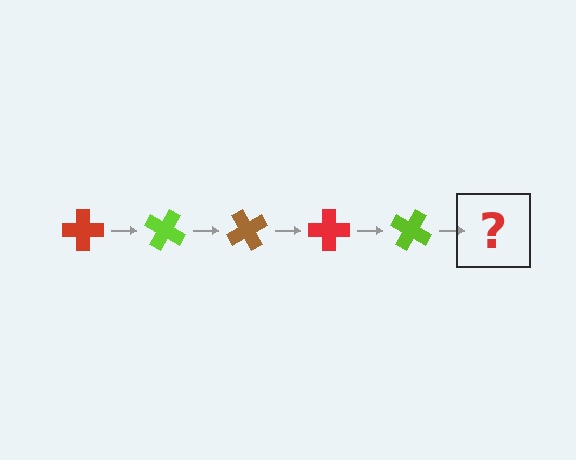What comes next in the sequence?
The next element should be a brown cross, rotated 150 degrees from the start.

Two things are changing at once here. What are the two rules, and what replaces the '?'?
The two rules are that it rotates 30 degrees each step and the color cycles through red, lime, and brown. The '?' should be a brown cross, rotated 150 degrees from the start.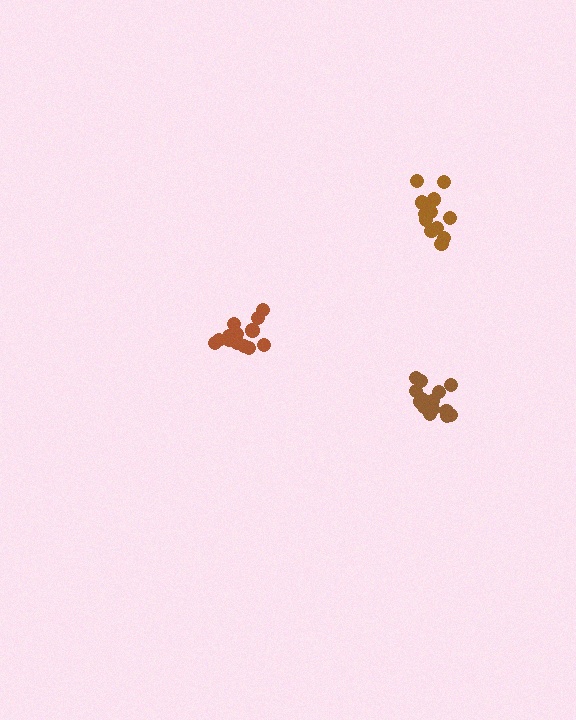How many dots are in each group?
Group 1: 12 dots, Group 2: 16 dots, Group 3: 14 dots (42 total).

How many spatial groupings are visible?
There are 3 spatial groupings.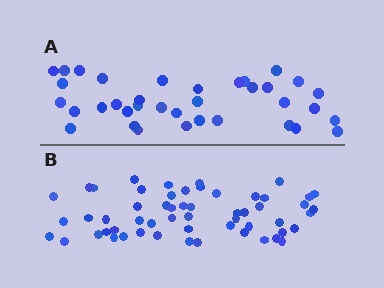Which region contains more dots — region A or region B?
Region B (the bottom region) has more dots.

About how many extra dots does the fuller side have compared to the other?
Region B has approximately 20 more dots than region A.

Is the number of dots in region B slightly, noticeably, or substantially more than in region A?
Region B has substantially more. The ratio is roughly 1.6 to 1.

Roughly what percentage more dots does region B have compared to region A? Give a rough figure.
About 55% more.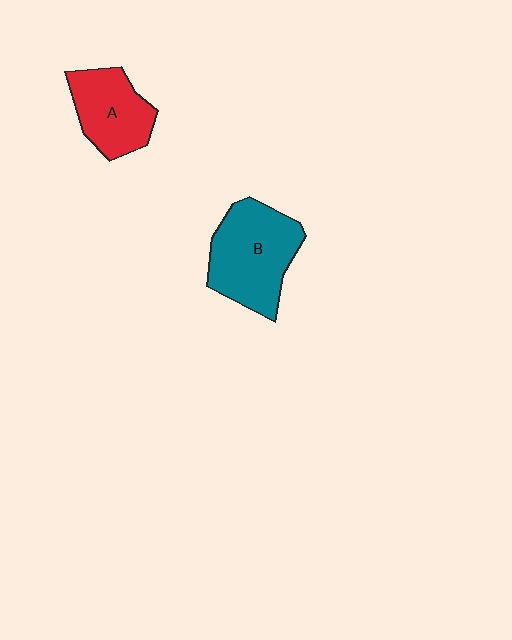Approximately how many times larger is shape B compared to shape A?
Approximately 1.4 times.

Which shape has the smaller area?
Shape A (red).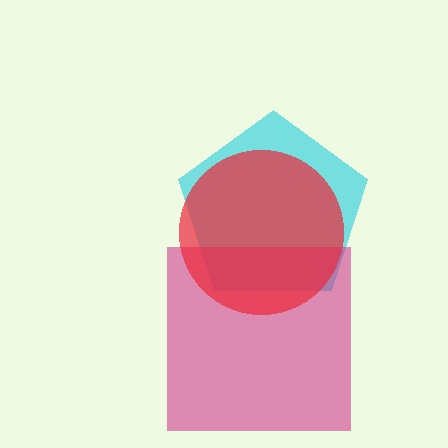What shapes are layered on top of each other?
The layered shapes are: a cyan pentagon, a magenta square, a red circle.